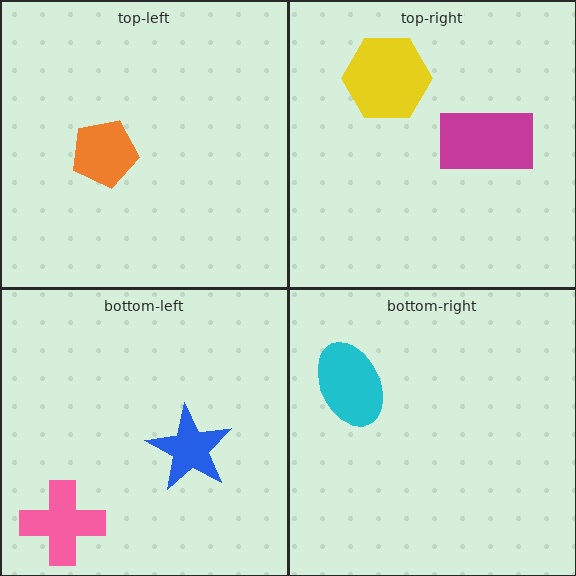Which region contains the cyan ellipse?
The bottom-right region.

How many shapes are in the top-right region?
2.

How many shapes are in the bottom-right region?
1.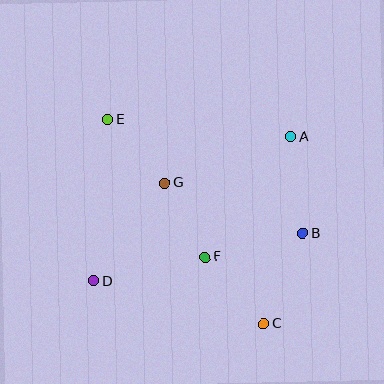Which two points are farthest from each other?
Points C and E are farthest from each other.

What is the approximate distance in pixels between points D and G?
The distance between D and G is approximately 121 pixels.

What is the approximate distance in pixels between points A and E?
The distance between A and E is approximately 184 pixels.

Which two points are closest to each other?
Points F and G are closest to each other.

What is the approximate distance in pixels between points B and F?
The distance between B and F is approximately 100 pixels.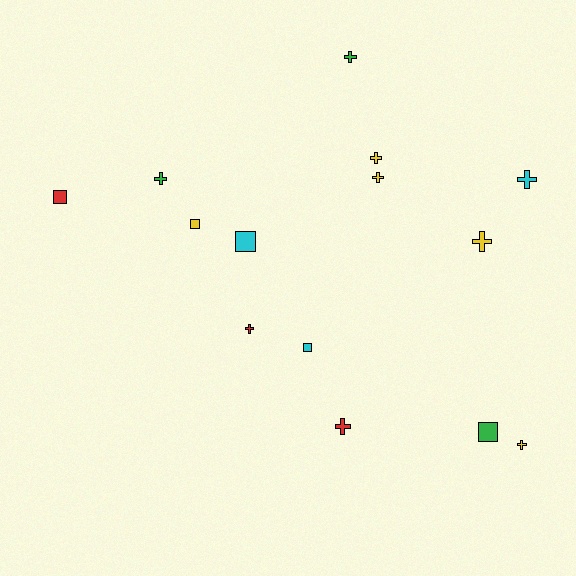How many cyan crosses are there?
There is 1 cyan cross.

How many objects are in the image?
There are 14 objects.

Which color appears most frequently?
Yellow, with 5 objects.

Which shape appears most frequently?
Cross, with 9 objects.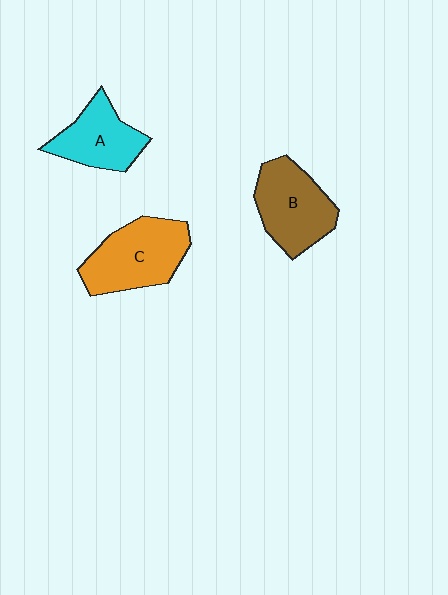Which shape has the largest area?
Shape C (orange).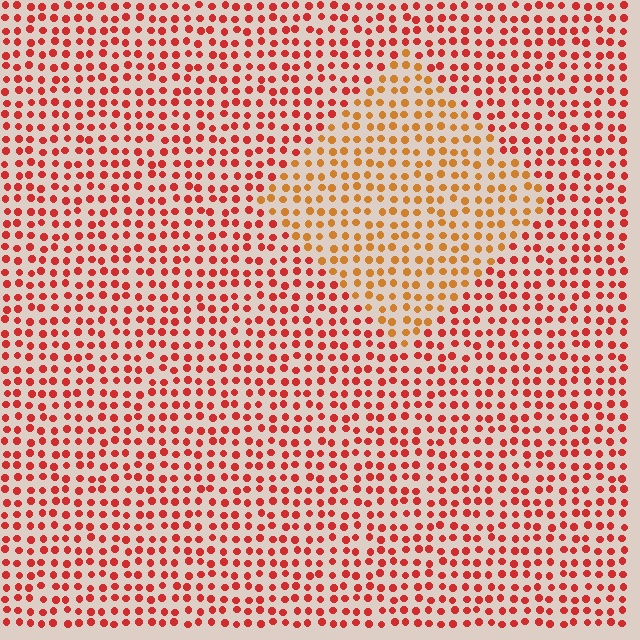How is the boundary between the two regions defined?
The boundary is defined purely by a slight shift in hue (about 32 degrees). Spacing, size, and orientation are identical on both sides.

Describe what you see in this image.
The image is filled with small red elements in a uniform arrangement. A diamond-shaped region is visible where the elements are tinted to a slightly different hue, forming a subtle color boundary.